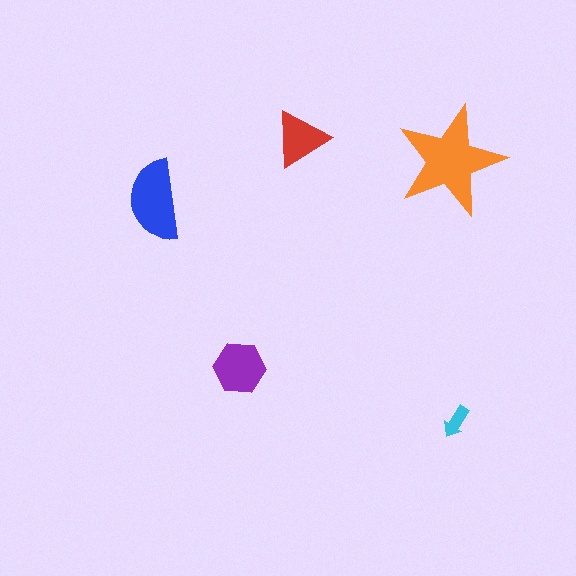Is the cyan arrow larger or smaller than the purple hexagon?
Smaller.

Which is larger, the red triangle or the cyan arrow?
The red triangle.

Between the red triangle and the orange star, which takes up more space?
The orange star.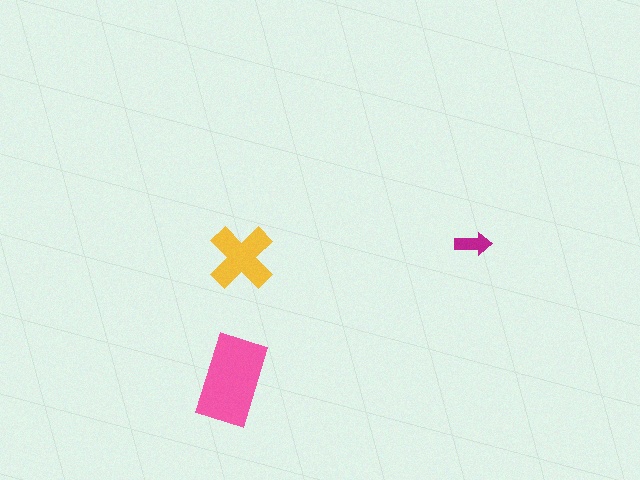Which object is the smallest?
The magenta arrow.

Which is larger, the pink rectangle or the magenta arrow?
The pink rectangle.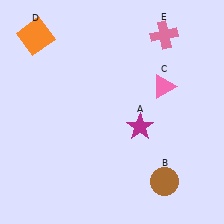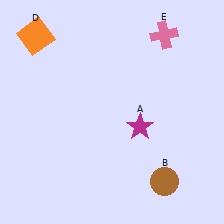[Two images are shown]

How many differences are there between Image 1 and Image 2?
There is 1 difference between the two images.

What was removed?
The pink triangle (C) was removed in Image 2.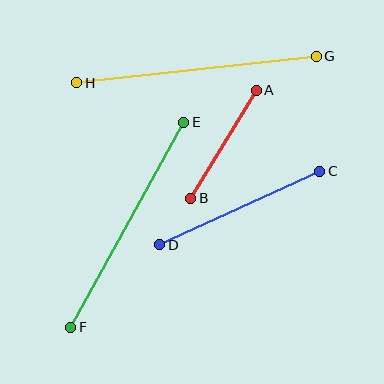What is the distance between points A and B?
The distance is approximately 126 pixels.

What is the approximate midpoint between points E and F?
The midpoint is at approximately (127, 225) pixels.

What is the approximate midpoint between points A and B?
The midpoint is at approximately (224, 144) pixels.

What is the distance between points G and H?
The distance is approximately 241 pixels.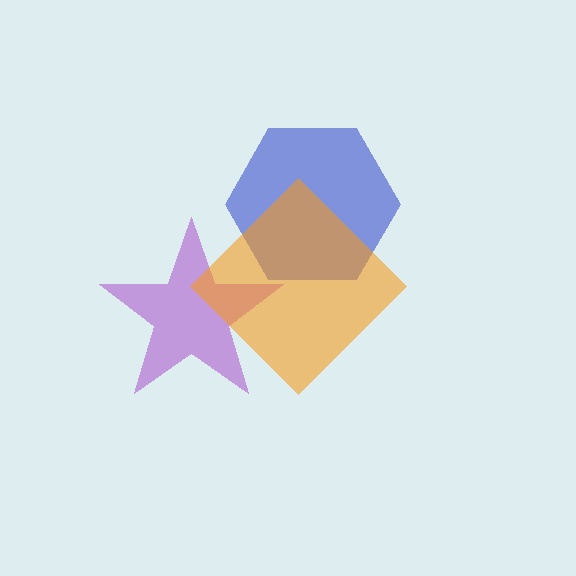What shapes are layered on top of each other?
The layered shapes are: a blue hexagon, a purple star, an orange diamond.